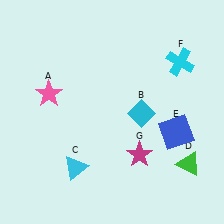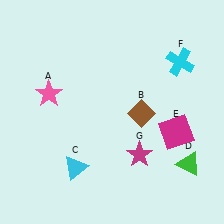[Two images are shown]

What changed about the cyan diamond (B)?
In Image 1, B is cyan. In Image 2, it changed to brown.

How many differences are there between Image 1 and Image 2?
There are 2 differences between the two images.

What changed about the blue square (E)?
In Image 1, E is blue. In Image 2, it changed to magenta.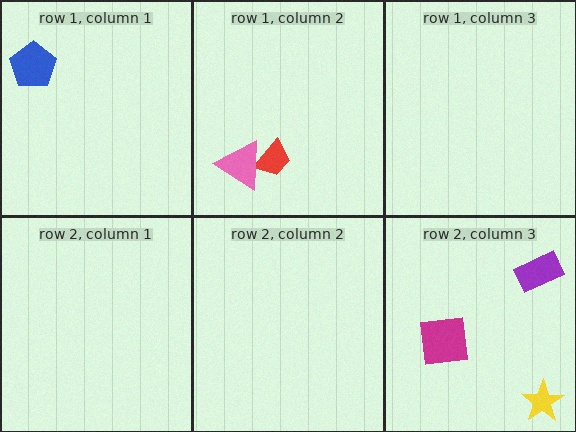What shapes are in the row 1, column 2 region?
The red trapezoid, the pink triangle.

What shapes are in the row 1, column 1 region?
The blue pentagon.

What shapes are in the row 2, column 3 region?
The magenta square, the yellow star, the purple rectangle.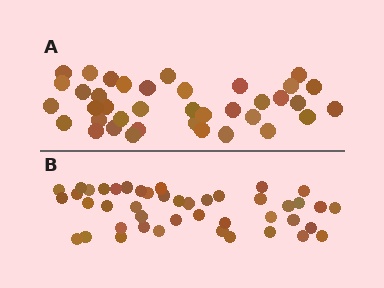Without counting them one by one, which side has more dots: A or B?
Region B (the bottom region) has more dots.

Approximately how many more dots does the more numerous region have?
Region B has about 6 more dots than region A.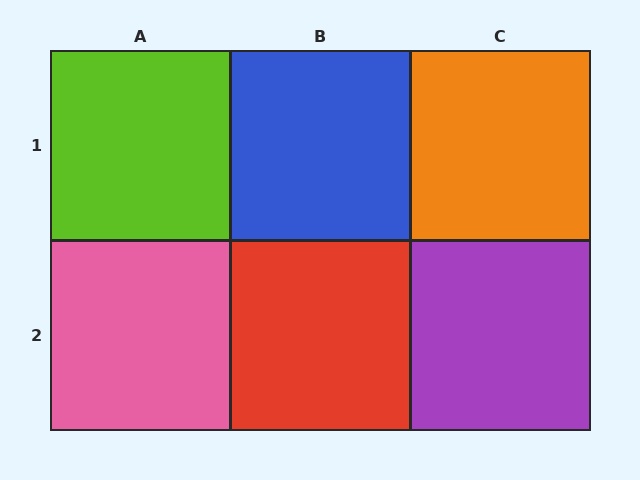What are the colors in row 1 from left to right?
Lime, blue, orange.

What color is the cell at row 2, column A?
Pink.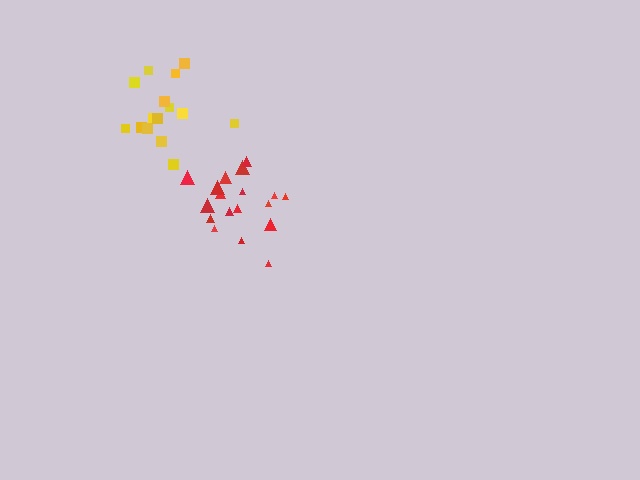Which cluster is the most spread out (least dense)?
Yellow.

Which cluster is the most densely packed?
Red.